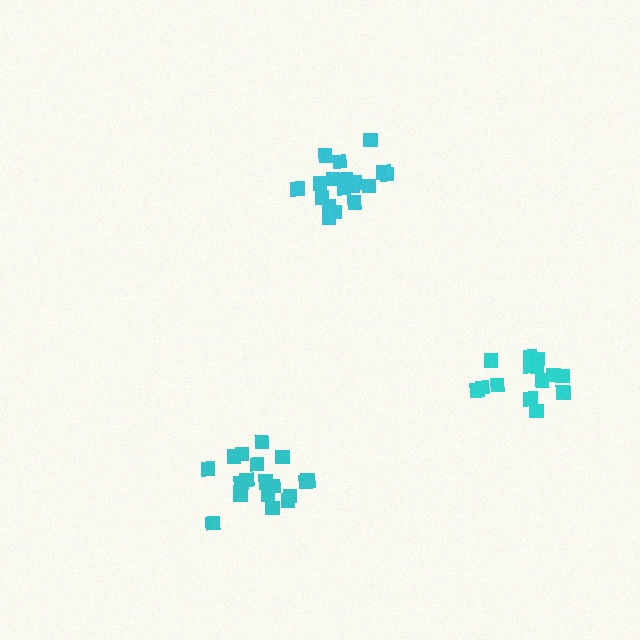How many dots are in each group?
Group 1: 20 dots, Group 2: 18 dots, Group 3: 14 dots (52 total).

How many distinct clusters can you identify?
There are 3 distinct clusters.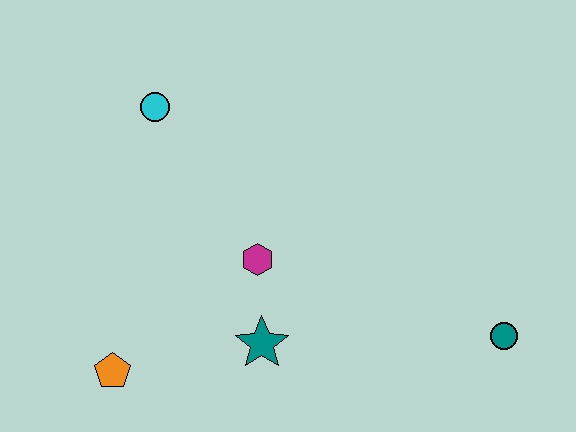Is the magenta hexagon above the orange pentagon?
Yes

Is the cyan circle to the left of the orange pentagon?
No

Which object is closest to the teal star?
The magenta hexagon is closest to the teal star.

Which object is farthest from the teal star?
The cyan circle is farthest from the teal star.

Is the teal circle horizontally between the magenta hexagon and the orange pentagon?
No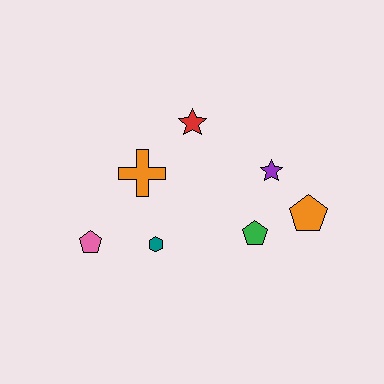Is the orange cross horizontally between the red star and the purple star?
No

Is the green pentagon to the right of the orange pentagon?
No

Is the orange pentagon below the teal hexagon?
No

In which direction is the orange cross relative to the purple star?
The orange cross is to the left of the purple star.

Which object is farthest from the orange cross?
The orange pentagon is farthest from the orange cross.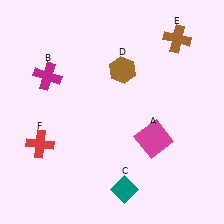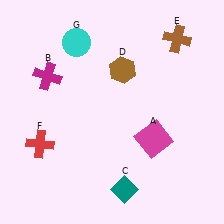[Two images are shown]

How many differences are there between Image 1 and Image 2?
There is 1 difference between the two images.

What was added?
A cyan circle (G) was added in Image 2.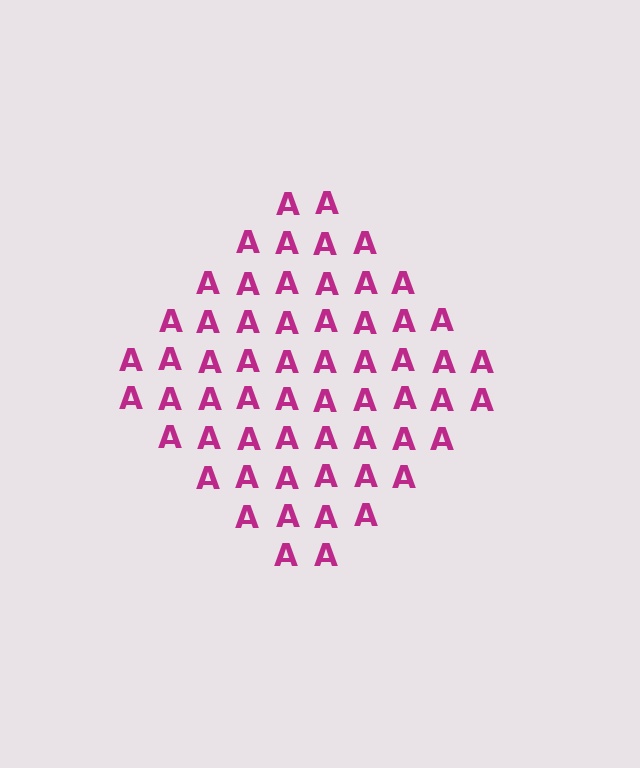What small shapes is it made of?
It is made of small letter A's.